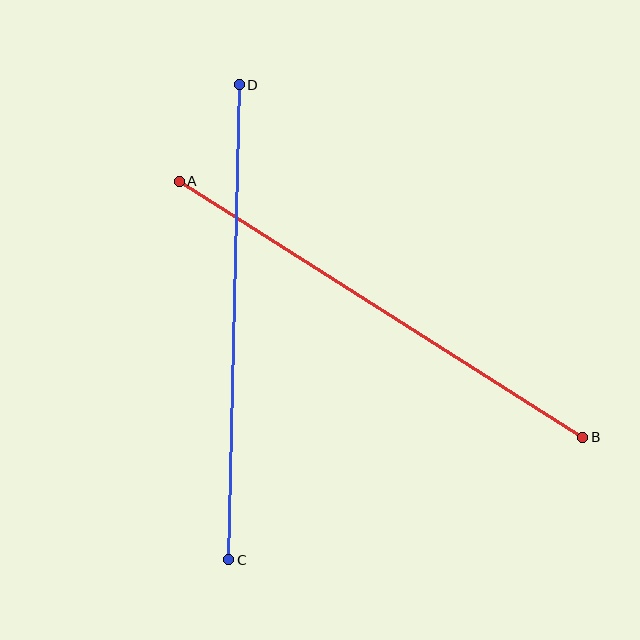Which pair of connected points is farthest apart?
Points A and B are farthest apart.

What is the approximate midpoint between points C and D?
The midpoint is at approximately (234, 322) pixels.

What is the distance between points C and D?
The distance is approximately 475 pixels.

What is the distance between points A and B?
The distance is approximately 478 pixels.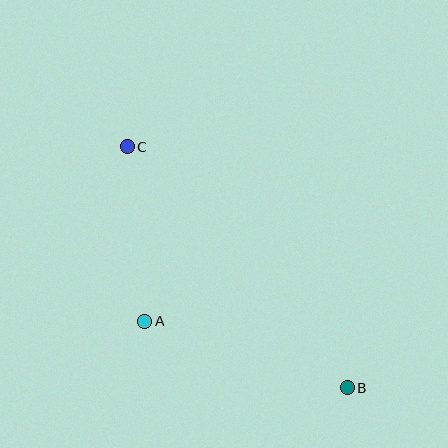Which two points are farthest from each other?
Points B and C are farthest from each other.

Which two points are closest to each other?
Points A and C are closest to each other.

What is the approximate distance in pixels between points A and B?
The distance between A and B is approximately 213 pixels.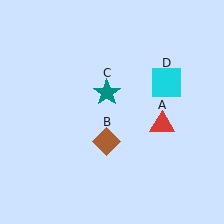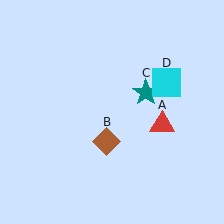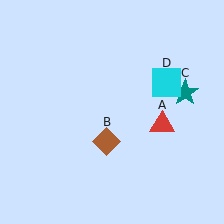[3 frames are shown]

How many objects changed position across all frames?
1 object changed position: teal star (object C).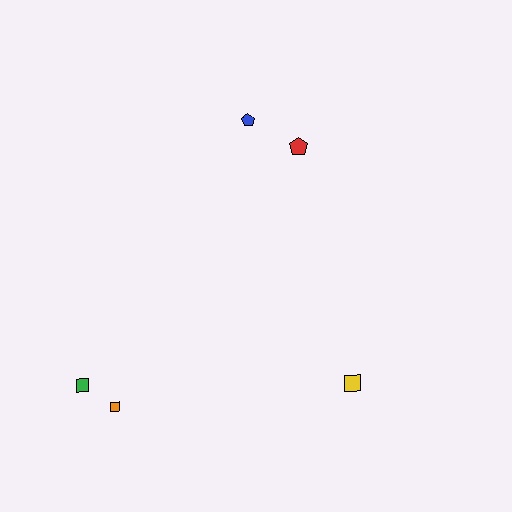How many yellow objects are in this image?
There is 1 yellow object.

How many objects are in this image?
There are 5 objects.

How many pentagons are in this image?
There are 2 pentagons.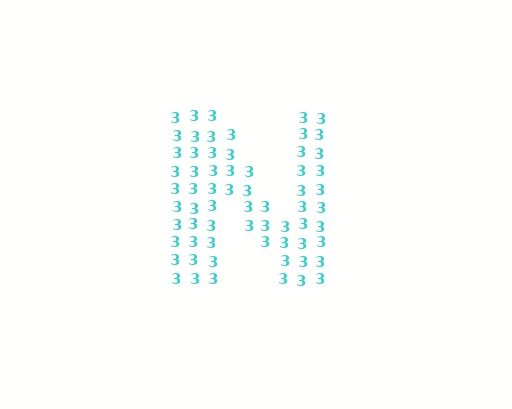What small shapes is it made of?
It is made of small digit 3's.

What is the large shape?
The large shape is the letter N.